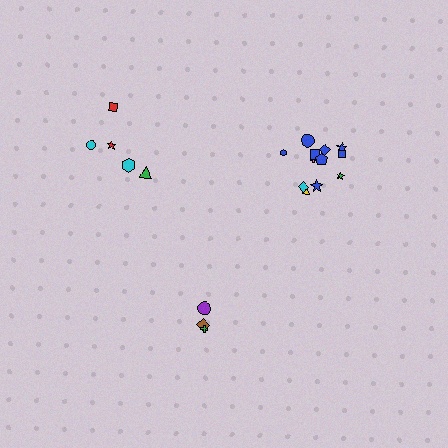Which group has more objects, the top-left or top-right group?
The top-right group.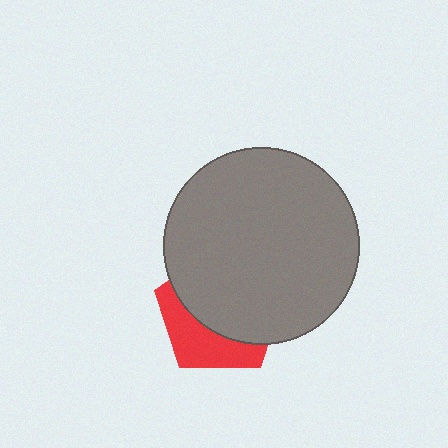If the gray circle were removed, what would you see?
You would see the complete red pentagon.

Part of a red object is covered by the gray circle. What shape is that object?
It is a pentagon.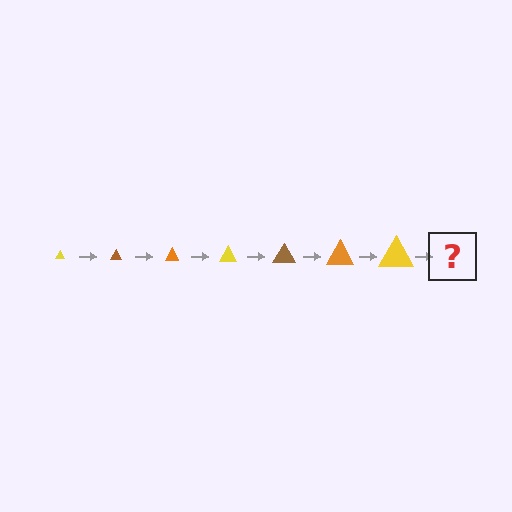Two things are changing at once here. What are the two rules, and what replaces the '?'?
The two rules are that the triangle grows larger each step and the color cycles through yellow, brown, and orange. The '?' should be a brown triangle, larger than the previous one.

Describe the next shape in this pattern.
It should be a brown triangle, larger than the previous one.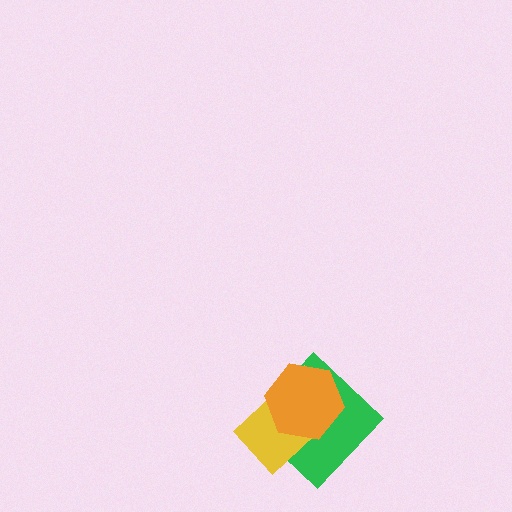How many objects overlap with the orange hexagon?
2 objects overlap with the orange hexagon.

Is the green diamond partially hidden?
Yes, it is partially covered by another shape.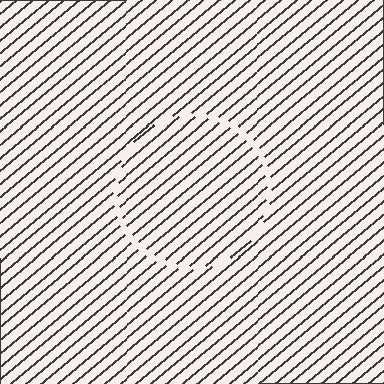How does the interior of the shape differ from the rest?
The interior of the shape contains the same grating, shifted by half a period — the contour is defined by the phase discontinuity where line-ends from the inner and outer gratings abut.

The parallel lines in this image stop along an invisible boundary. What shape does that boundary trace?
An illusory circle. The interior of the shape contains the same grating, shifted by half a period — the contour is defined by the phase discontinuity where line-ends from the inner and outer gratings abut.